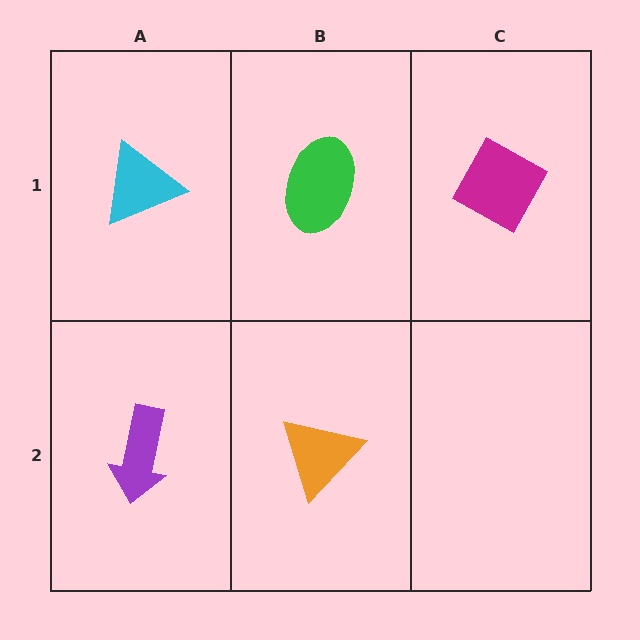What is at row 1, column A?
A cyan triangle.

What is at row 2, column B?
An orange triangle.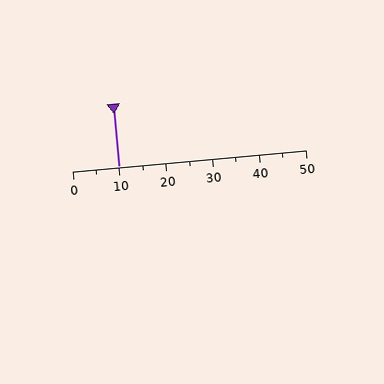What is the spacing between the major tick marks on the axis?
The major ticks are spaced 10 apart.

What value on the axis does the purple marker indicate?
The marker indicates approximately 10.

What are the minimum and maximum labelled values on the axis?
The axis runs from 0 to 50.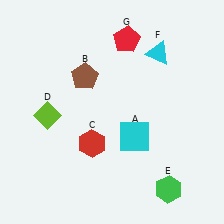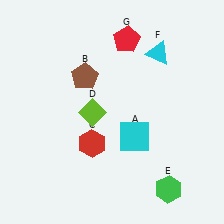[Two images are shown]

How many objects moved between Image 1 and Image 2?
1 object moved between the two images.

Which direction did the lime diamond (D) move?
The lime diamond (D) moved right.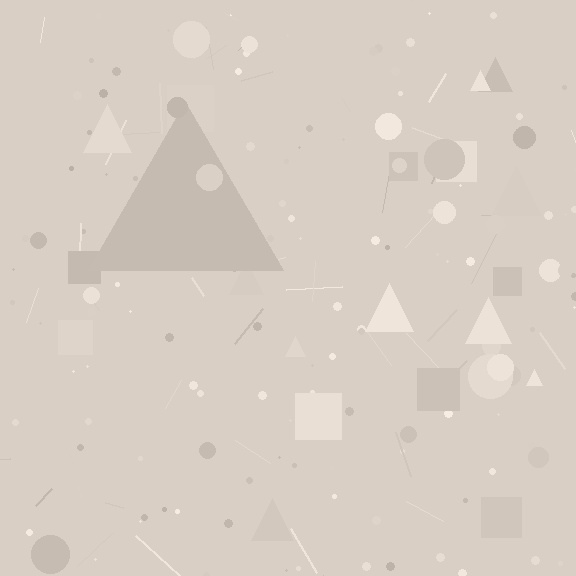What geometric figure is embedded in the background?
A triangle is embedded in the background.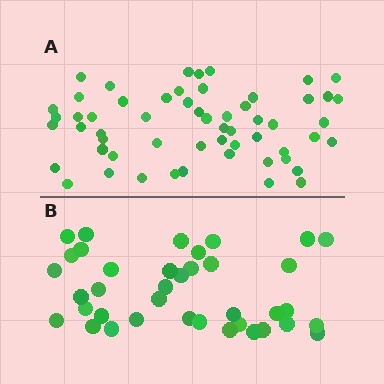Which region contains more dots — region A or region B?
Region A (the top region) has more dots.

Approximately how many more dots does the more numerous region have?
Region A has approximately 20 more dots than region B.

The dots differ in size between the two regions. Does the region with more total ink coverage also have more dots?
No. Region B has more total ink coverage because its dots are larger, but region A actually contains more individual dots. Total area can be misleading — the number of items is what matters here.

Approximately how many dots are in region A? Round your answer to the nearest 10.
About 60 dots. (The exact count is 57, which rounds to 60.)